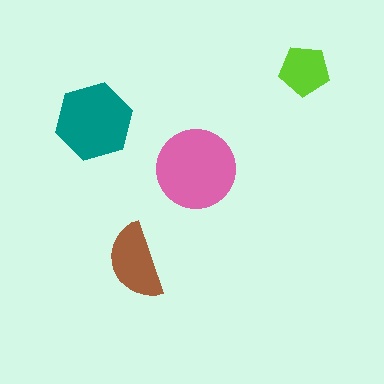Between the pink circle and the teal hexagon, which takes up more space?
The pink circle.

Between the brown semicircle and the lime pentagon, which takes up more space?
The brown semicircle.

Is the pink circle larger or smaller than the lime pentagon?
Larger.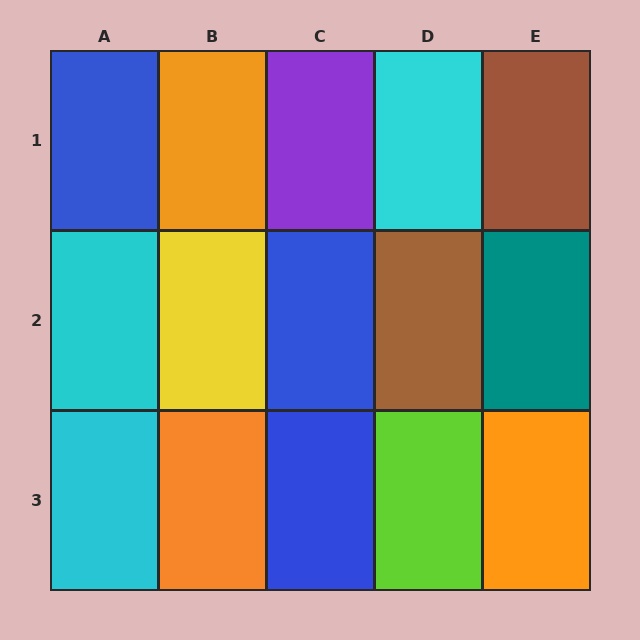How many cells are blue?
3 cells are blue.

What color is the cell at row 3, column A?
Cyan.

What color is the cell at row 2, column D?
Brown.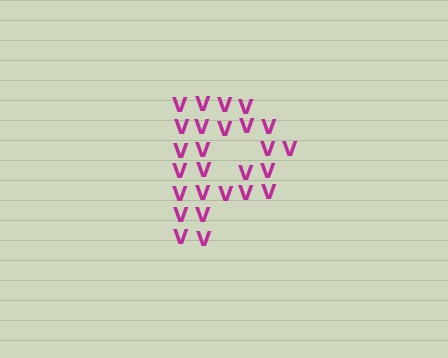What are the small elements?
The small elements are letter V's.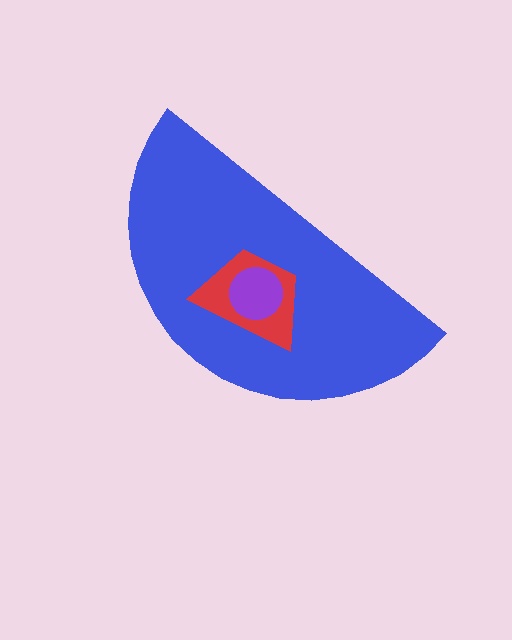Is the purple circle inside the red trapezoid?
Yes.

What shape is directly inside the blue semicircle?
The red trapezoid.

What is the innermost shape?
The purple circle.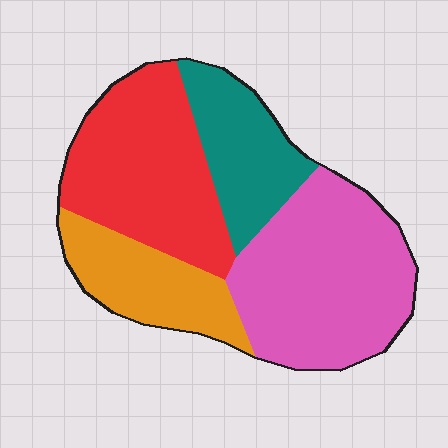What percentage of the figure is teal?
Teal takes up between a sixth and a third of the figure.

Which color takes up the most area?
Pink, at roughly 35%.